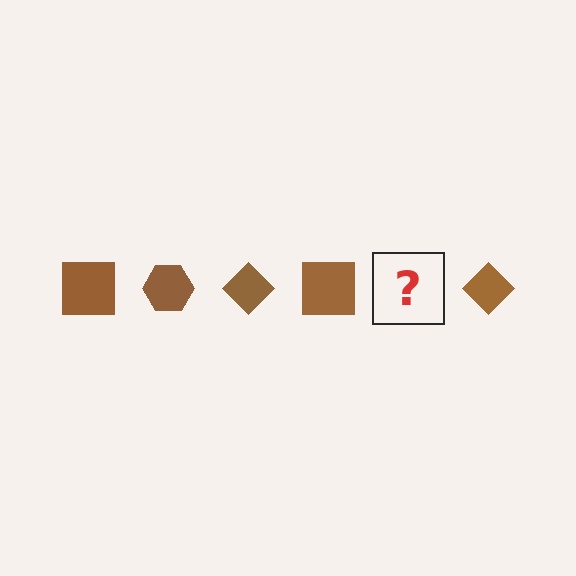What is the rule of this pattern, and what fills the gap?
The rule is that the pattern cycles through square, hexagon, diamond shapes in brown. The gap should be filled with a brown hexagon.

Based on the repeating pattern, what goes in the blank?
The blank should be a brown hexagon.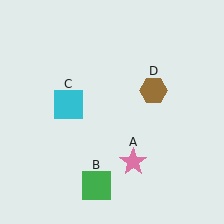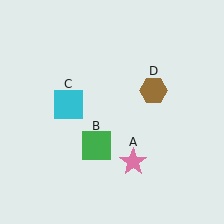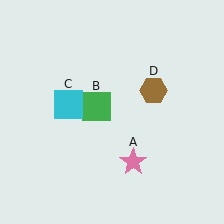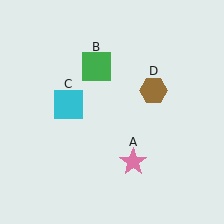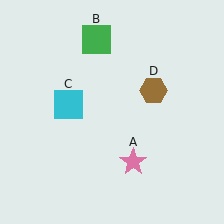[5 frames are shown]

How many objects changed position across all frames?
1 object changed position: green square (object B).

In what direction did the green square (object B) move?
The green square (object B) moved up.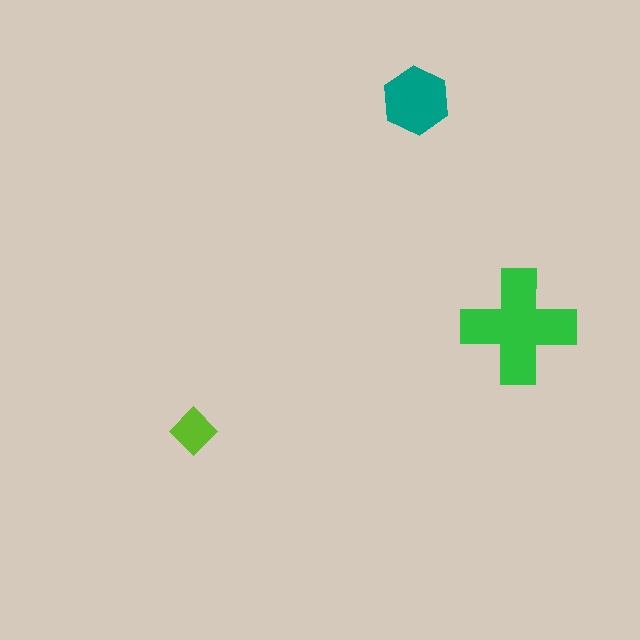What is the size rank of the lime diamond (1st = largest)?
3rd.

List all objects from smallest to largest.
The lime diamond, the teal hexagon, the green cross.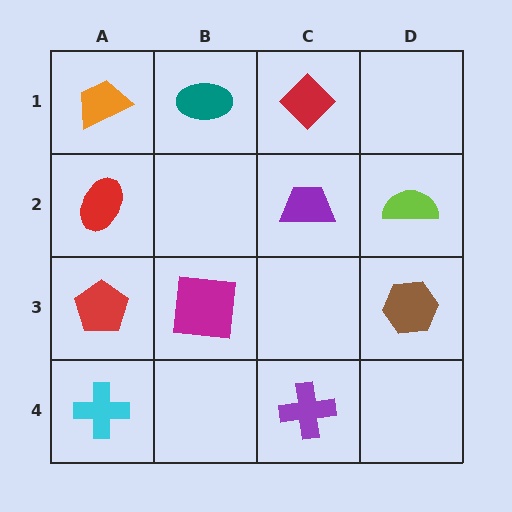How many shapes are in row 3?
3 shapes.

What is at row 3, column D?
A brown hexagon.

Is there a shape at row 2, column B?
No, that cell is empty.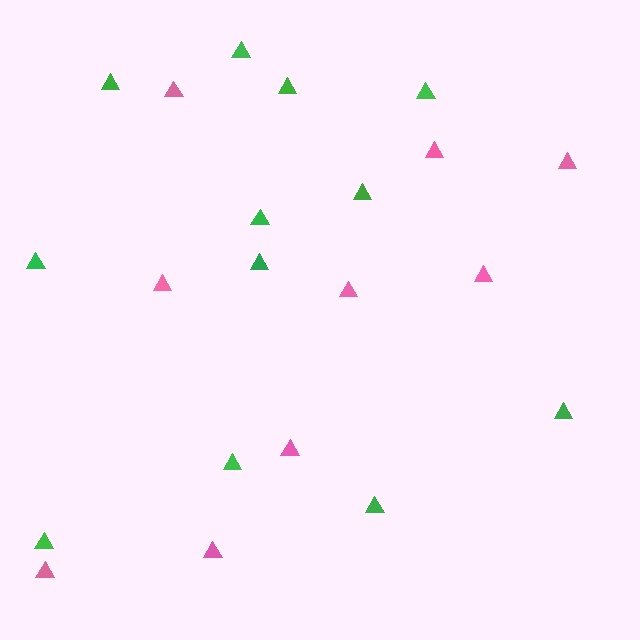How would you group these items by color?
There are 2 groups: one group of green triangles (12) and one group of pink triangles (9).